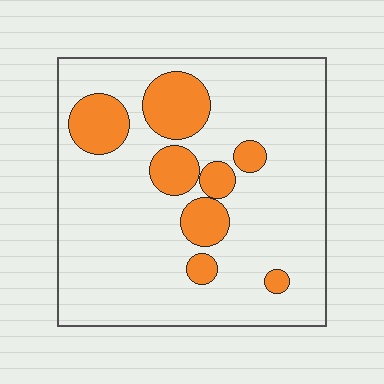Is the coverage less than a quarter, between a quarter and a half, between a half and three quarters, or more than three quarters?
Less than a quarter.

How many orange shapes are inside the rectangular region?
8.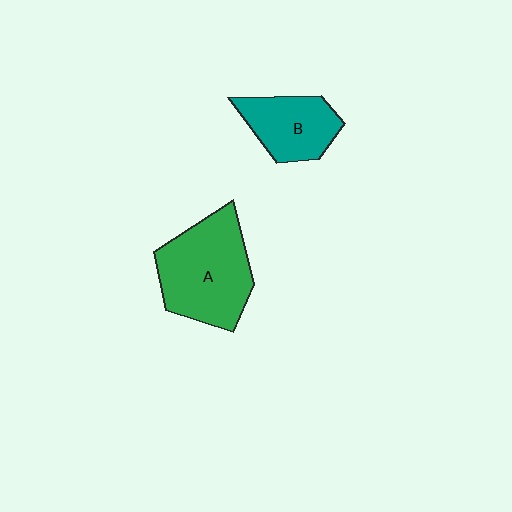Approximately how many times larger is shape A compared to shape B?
Approximately 1.6 times.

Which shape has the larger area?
Shape A (green).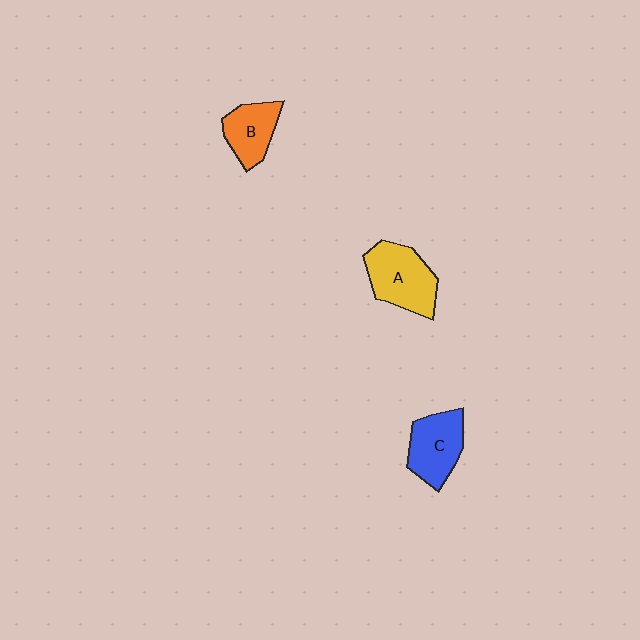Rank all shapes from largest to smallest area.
From largest to smallest: A (yellow), C (blue), B (orange).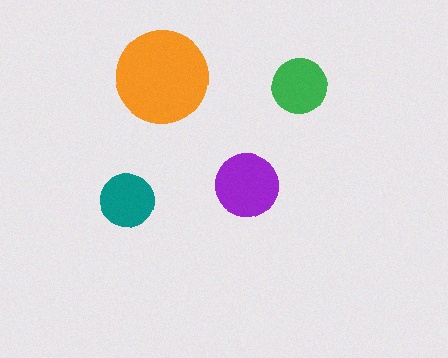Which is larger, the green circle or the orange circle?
The orange one.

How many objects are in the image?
There are 4 objects in the image.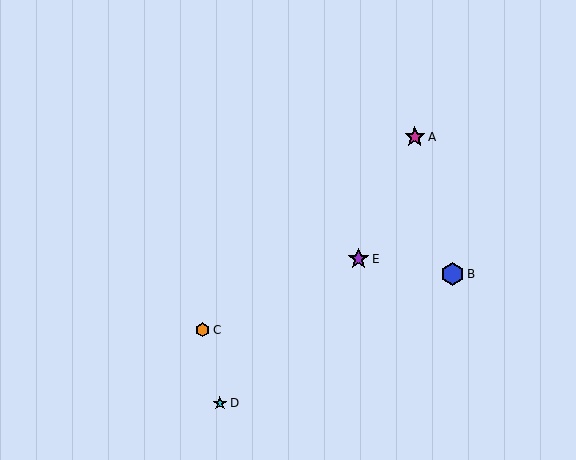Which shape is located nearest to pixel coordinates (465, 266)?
The blue hexagon (labeled B) at (453, 274) is nearest to that location.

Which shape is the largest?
The blue hexagon (labeled B) is the largest.